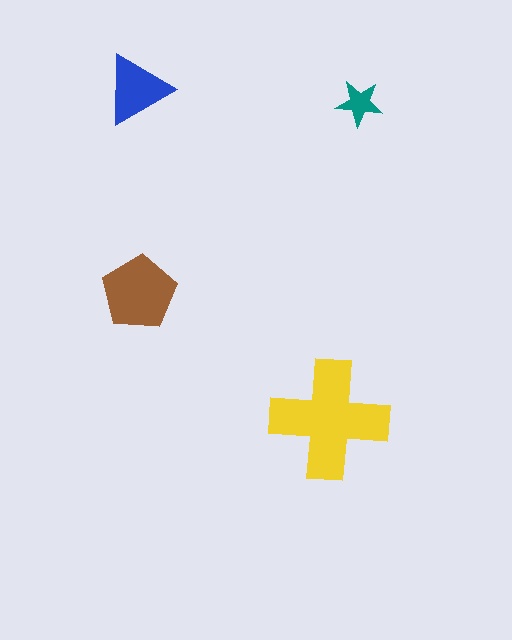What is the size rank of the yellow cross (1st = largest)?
1st.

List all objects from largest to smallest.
The yellow cross, the brown pentagon, the blue triangle, the teal star.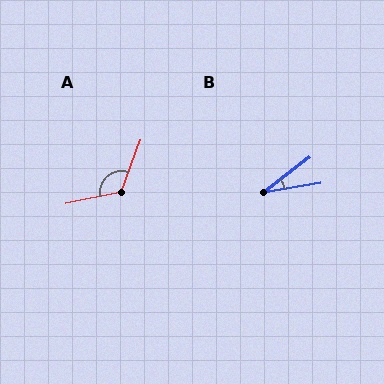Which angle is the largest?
A, at approximately 122 degrees.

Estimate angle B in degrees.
Approximately 28 degrees.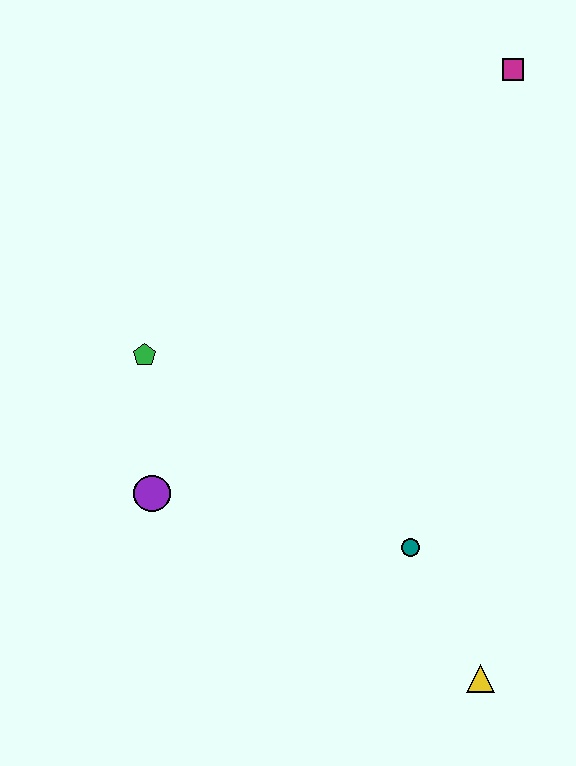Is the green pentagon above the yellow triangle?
Yes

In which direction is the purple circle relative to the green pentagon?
The purple circle is below the green pentagon.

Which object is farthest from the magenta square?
The yellow triangle is farthest from the magenta square.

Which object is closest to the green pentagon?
The purple circle is closest to the green pentagon.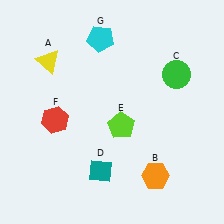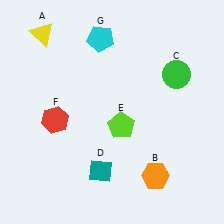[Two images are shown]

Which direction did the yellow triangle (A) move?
The yellow triangle (A) moved up.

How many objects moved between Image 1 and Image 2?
1 object moved between the two images.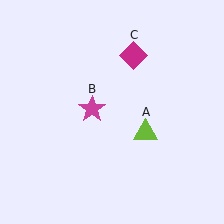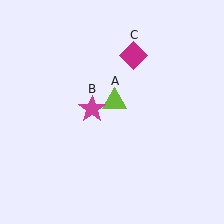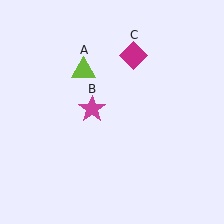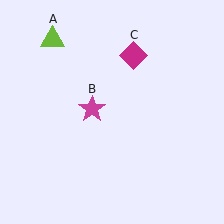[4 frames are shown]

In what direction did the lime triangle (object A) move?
The lime triangle (object A) moved up and to the left.